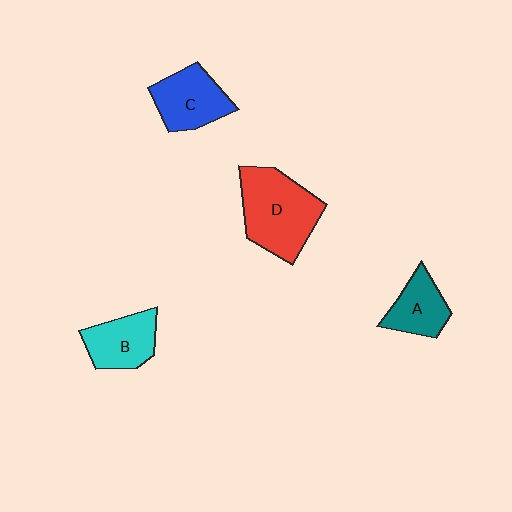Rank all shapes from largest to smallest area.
From largest to smallest: D (red), C (blue), B (cyan), A (teal).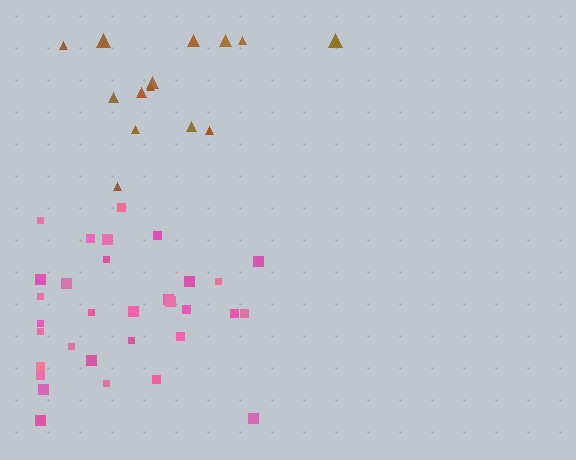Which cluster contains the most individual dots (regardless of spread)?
Pink (33).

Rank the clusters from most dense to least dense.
pink, brown.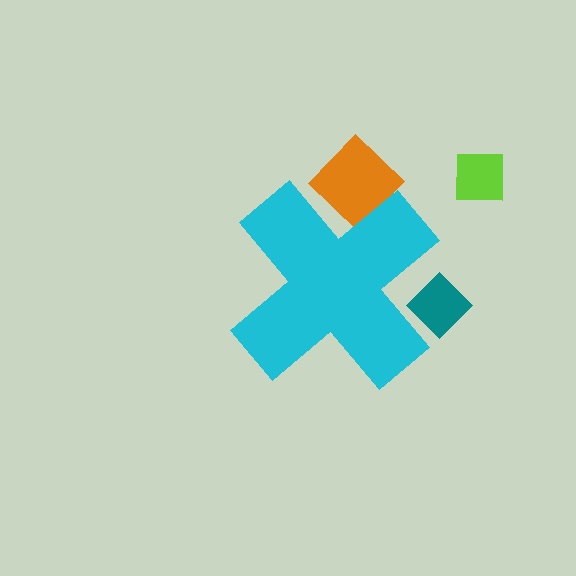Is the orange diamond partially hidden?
Yes, the orange diamond is partially hidden behind the cyan cross.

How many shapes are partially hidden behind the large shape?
2 shapes are partially hidden.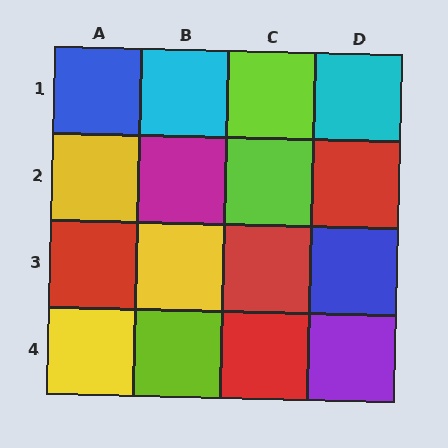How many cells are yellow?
3 cells are yellow.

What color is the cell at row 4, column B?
Lime.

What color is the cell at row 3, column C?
Red.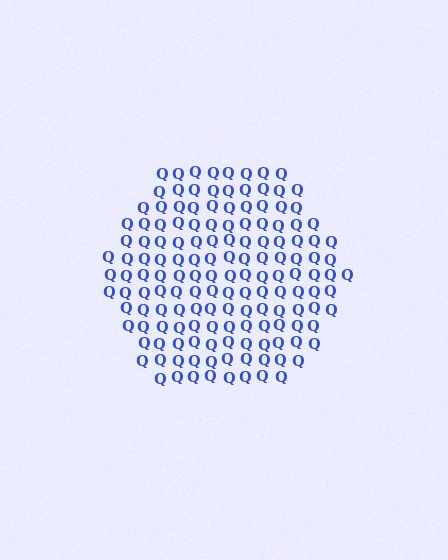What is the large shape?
The large shape is a hexagon.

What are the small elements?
The small elements are letter Q's.